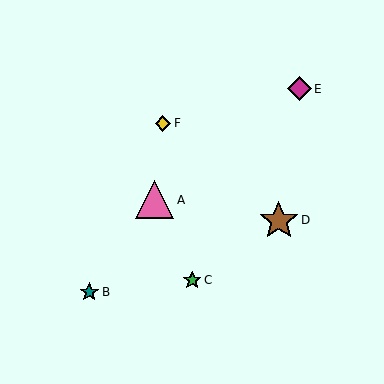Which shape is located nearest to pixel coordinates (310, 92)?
The magenta diamond (labeled E) at (299, 89) is nearest to that location.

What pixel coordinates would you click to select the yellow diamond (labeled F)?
Click at (163, 123) to select the yellow diamond F.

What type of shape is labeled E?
Shape E is a magenta diamond.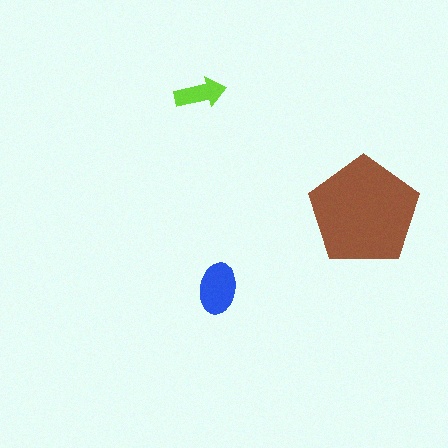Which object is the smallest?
The lime arrow.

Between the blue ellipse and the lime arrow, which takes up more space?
The blue ellipse.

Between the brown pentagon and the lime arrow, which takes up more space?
The brown pentagon.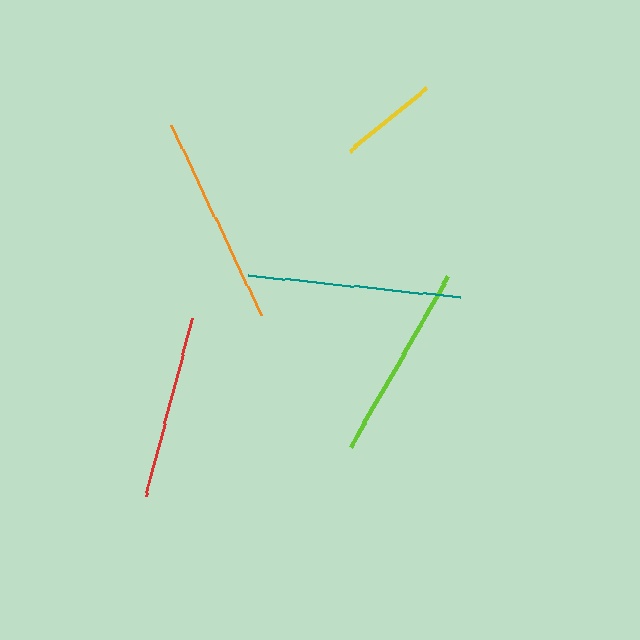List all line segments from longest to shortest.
From longest to shortest: teal, orange, lime, red, yellow.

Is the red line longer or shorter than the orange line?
The orange line is longer than the red line.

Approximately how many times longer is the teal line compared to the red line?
The teal line is approximately 1.2 times the length of the red line.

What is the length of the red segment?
The red segment is approximately 184 pixels long.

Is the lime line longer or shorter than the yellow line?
The lime line is longer than the yellow line.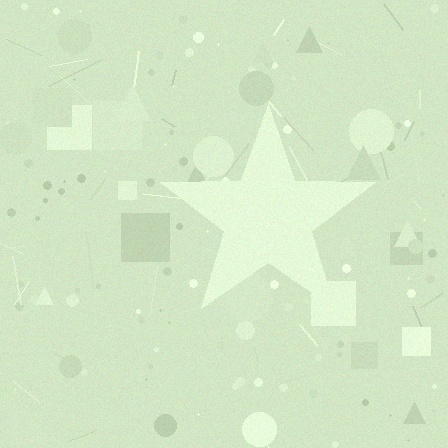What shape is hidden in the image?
A star is hidden in the image.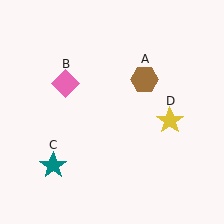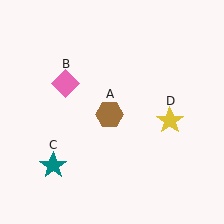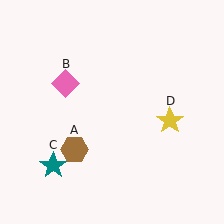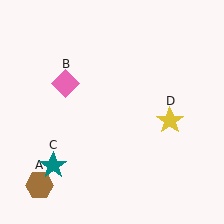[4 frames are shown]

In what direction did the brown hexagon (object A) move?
The brown hexagon (object A) moved down and to the left.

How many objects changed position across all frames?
1 object changed position: brown hexagon (object A).